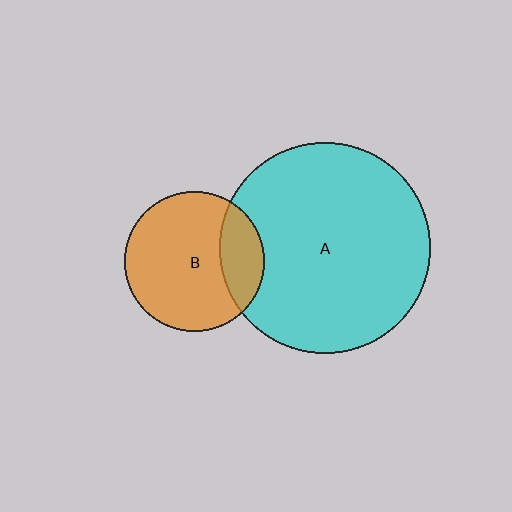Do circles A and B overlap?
Yes.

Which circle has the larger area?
Circle A (cyan).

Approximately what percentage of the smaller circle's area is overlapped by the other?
Approximately 25%.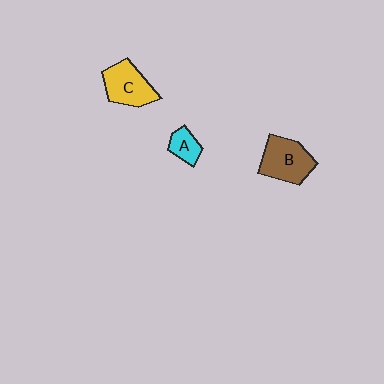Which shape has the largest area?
Shape B (brown).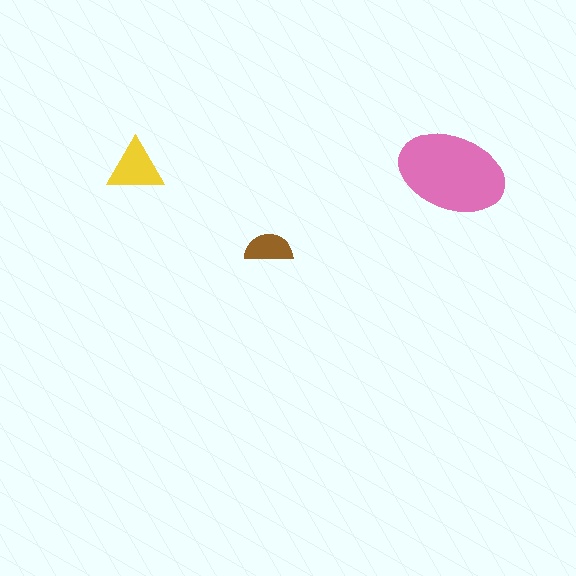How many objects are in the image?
There are 3 objects in the image.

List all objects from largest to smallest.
The pink ellipse, the yellow triangle, the brown semicircle.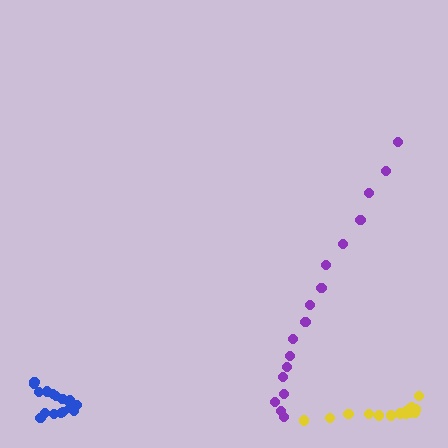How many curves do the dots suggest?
There are 3 distinct paths.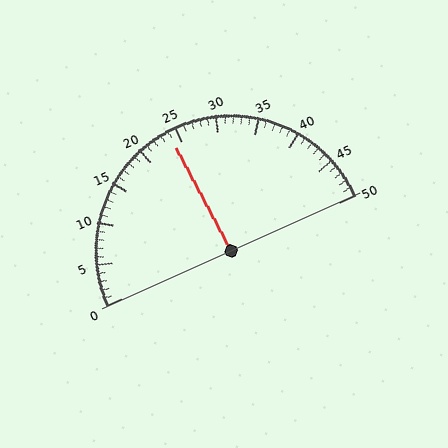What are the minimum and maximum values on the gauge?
The gauge ranges from 0 to 50.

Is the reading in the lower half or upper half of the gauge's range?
The reading is in the lower half of the range (0 to 50).